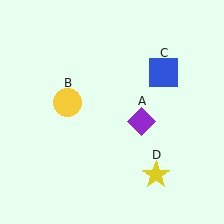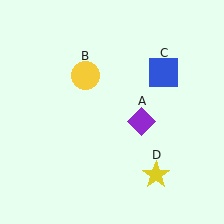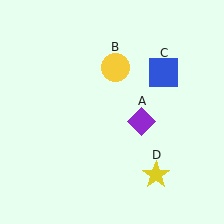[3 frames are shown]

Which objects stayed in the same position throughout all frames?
Purple diamond (object A) and blue square (object C) and yellow star (object D) remained stationary.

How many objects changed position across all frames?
1 object changed position: yellow circle (object B).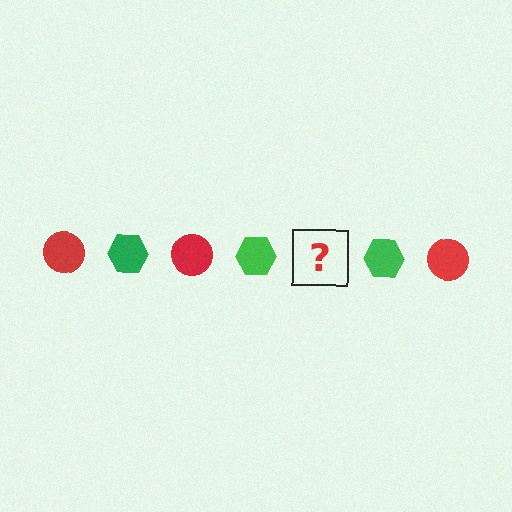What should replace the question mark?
The question mark should be replaced with a red circle.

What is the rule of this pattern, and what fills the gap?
The rule is that the pattern alternates between red circle and green hexagon. The gap should be filled with a red circle.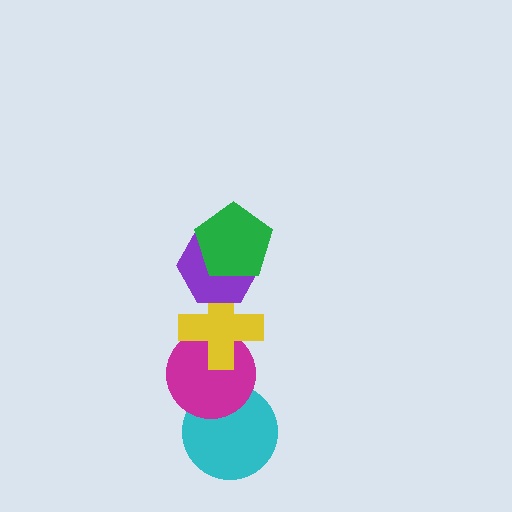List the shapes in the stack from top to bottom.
From top to bottom: the green pentagon, the purple hexagon, the yellow cross, the magenta circle, the cyan circle.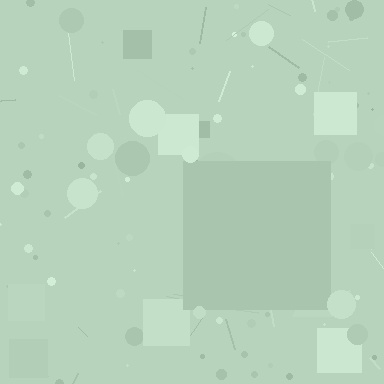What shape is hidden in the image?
A square is hidden in the image.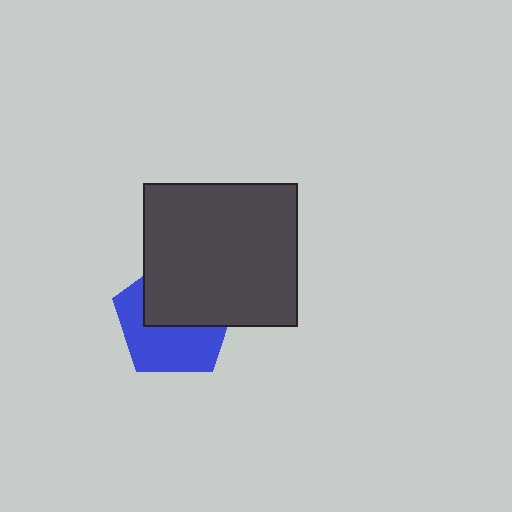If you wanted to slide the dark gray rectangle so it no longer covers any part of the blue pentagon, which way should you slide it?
Slide it up — that is the most direct way to separate the two shapes.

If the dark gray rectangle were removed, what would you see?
You would see the complete blue pentagon.